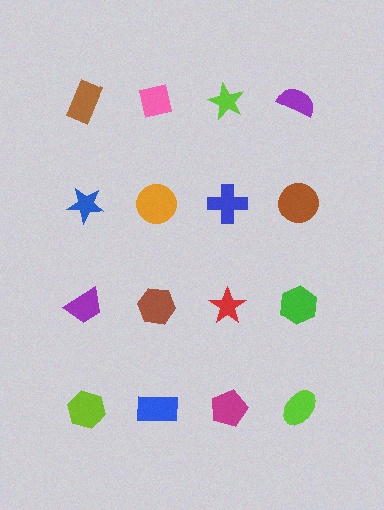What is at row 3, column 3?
A red star.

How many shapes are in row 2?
4 shapes.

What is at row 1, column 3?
A lime star.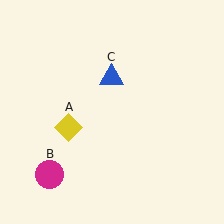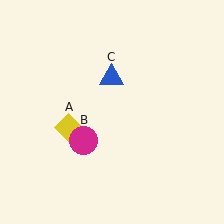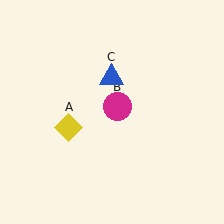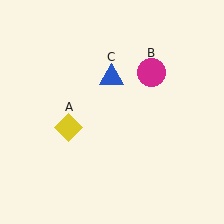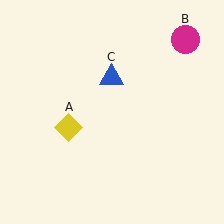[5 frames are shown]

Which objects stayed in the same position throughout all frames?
Yellow diamond (object A) and blue triangle (object C) remained stationary.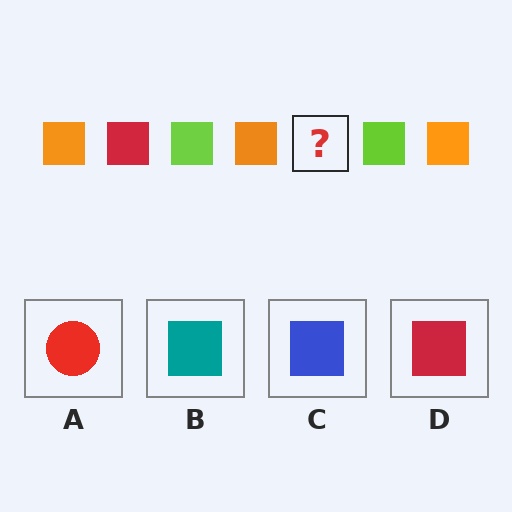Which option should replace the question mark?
Option D.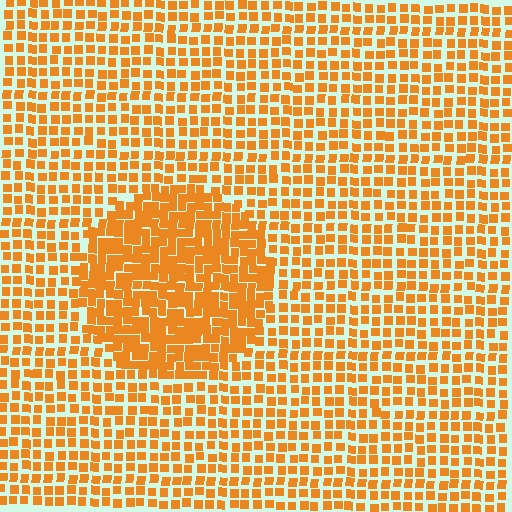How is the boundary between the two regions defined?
The boundary is defined by a change in element density (approximately 1.7x ratio). All elements are the same color, size, and shape.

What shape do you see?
I see a circle.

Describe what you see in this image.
The image contains small orange elements arranged at two different densities. A circle-shaped region is visible where the elements are more densely packed than the surrounding area.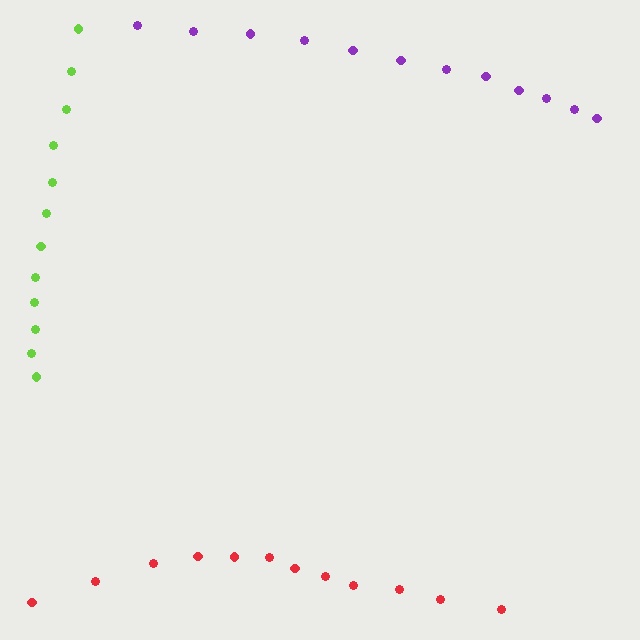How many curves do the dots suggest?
There are 3 distinct paths.